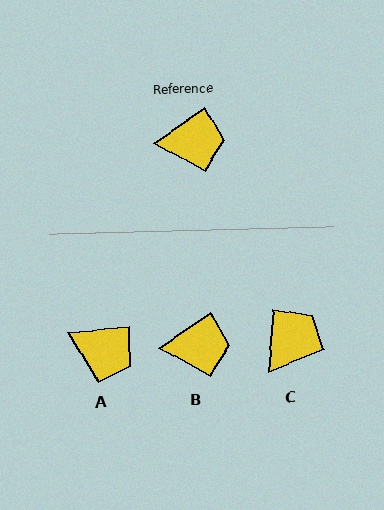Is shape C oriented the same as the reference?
No, it is off by about 51 degrees.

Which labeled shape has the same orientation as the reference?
B.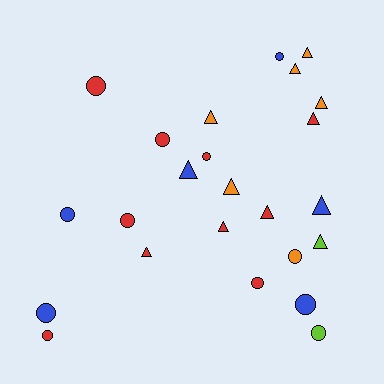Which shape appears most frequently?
Circle, with 12 objects.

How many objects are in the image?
There are 24 objects.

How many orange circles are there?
There is 1 orange circle.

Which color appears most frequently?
Red, with 10 objects.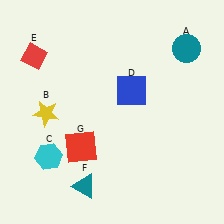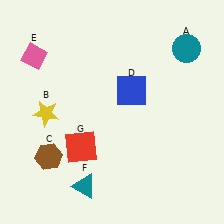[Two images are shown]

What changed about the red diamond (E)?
In Image 1, E is red. In Image 2, it changed to pink.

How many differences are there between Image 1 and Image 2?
There are 2 differences between the two images.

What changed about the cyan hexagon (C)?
In Image 1, C is cyan. In Image 2, it changed to brown.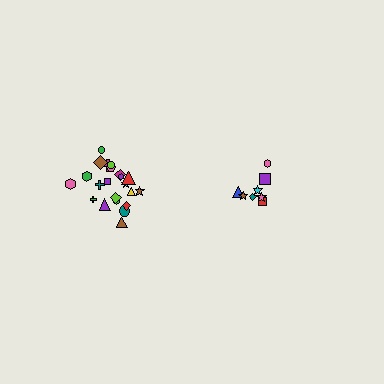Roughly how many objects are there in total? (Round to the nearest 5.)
Roughly 30 objects in total.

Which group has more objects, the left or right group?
The left group.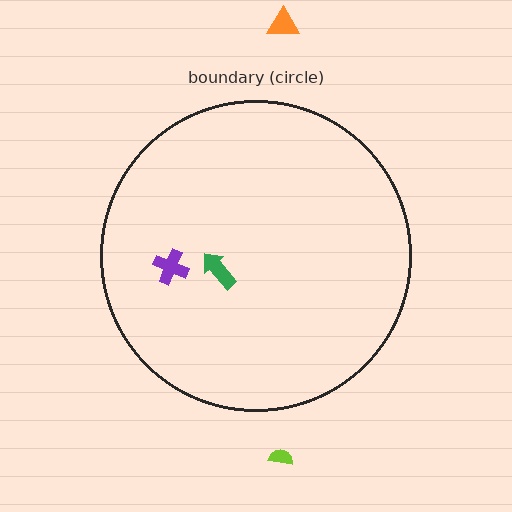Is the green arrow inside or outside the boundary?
Inside.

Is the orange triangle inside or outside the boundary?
Outside.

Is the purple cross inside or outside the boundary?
Inside.